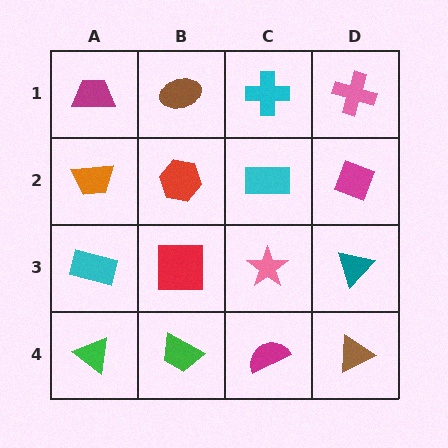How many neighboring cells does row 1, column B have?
3.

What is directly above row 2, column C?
A cyan cross.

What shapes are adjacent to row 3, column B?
A red hexagon (row 2, column B), a green trapezoid (row 4, column B), a cyan rectangle (row 3, column A), a pink star (row 3, column C).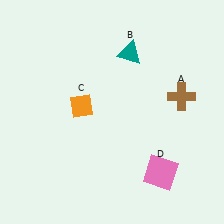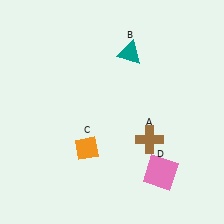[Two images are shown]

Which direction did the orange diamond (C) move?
The orange diamond (C) moved down.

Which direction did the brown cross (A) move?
The brown cross (A) moved down.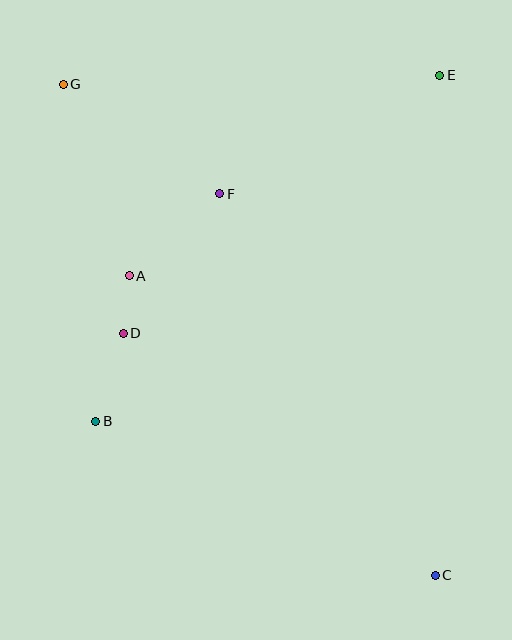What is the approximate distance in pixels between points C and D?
The distance between C and D is approximately 395 pixels.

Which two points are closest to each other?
Points A and D are closest to each other.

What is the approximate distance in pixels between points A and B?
The distance between A and B is approximately 149 pixels.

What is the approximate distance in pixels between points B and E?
The distance between B and E is approximately 488 pixels.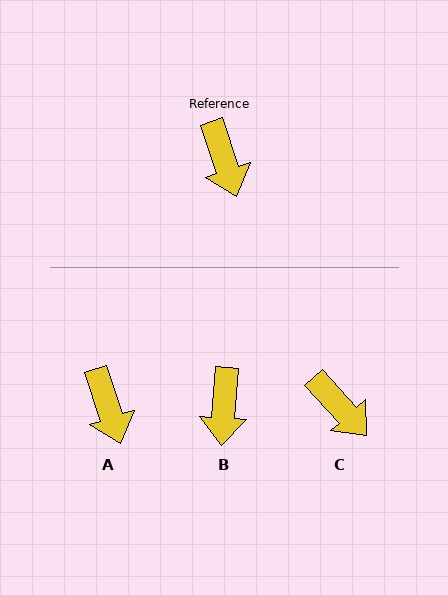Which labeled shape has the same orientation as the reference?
A.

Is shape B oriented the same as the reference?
No, it is off by about 22 degrees.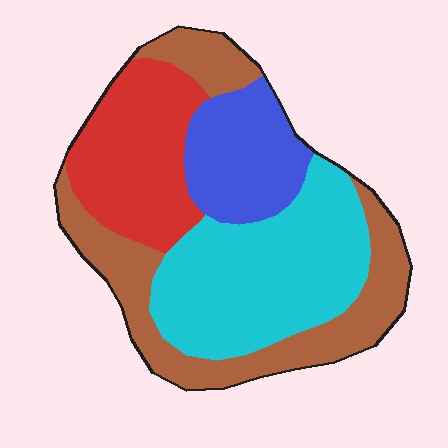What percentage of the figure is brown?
Brown takes up between a sixth and a third of the figure.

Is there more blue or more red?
Red.